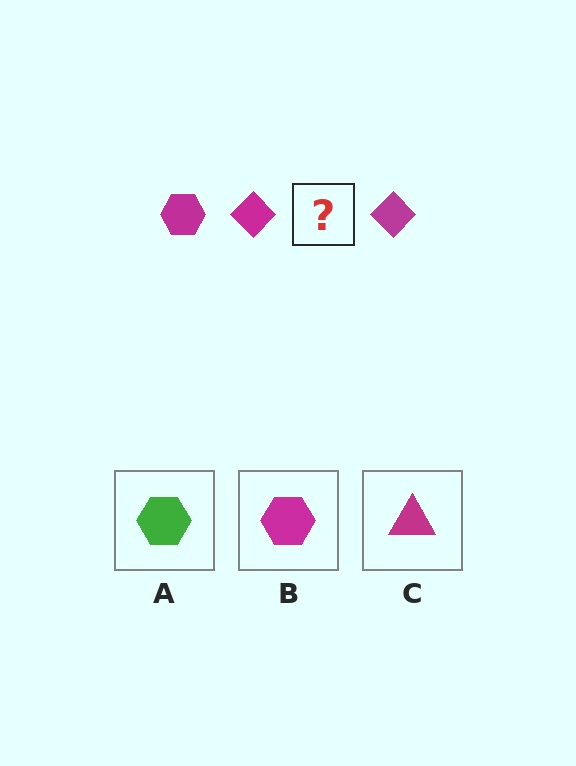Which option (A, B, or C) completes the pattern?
B.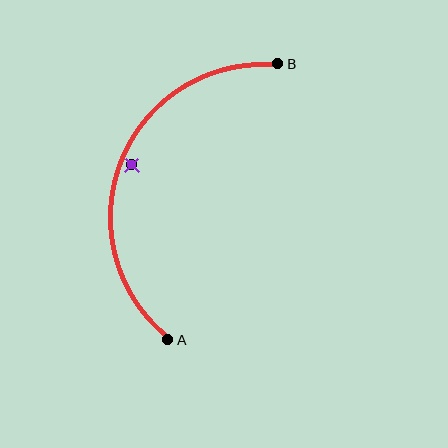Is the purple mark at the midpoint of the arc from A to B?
No — the purple mark does not lie on the arc at all. It sits slightly inside the curve.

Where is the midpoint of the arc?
The arc midpoint is the point on the curve farthest from the straight line joining A and B. It sits to the left of that line.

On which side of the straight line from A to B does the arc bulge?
The arc bulges to the left of the straight line connecting A and B.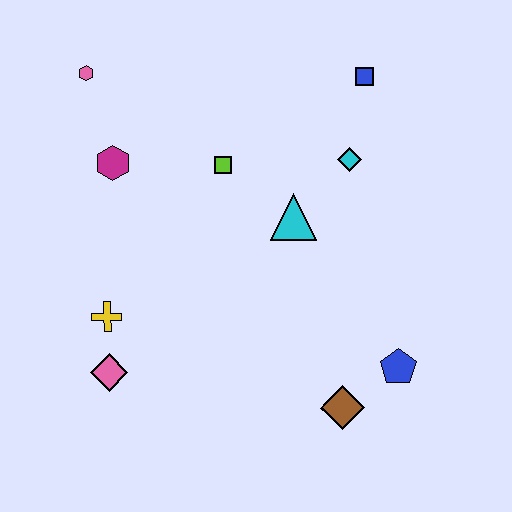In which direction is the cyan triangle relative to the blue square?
The cyan triangle is below the blue square.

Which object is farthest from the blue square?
The pink diamond is farthest from the blue square.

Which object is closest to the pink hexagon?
The magenta hexagon is closest to the pink hexagon.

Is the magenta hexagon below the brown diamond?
No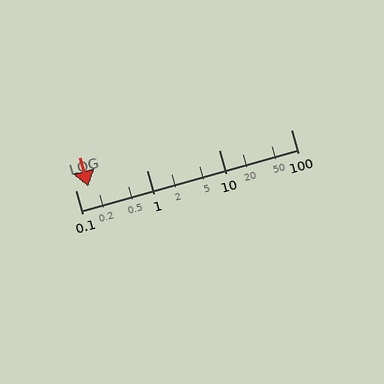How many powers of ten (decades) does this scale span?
The scale spans 3 decades, from 0.1 to 100.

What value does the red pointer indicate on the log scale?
The pointer indicates approximately 0.15.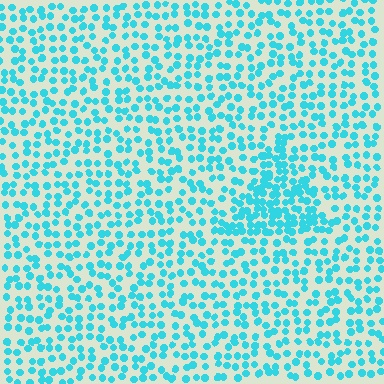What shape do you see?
I see a triangle.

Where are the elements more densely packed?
The elements are more densely packed inside the triangle boundary.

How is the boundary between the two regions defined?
The boundary is defined by a change in element density (approximately 1.9x ratio). All elements are the same color, size, and shape.